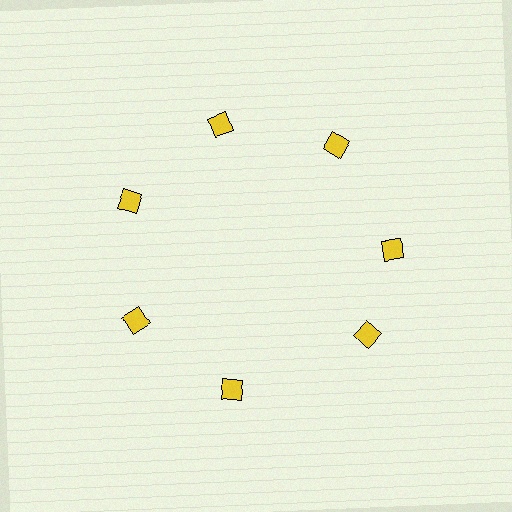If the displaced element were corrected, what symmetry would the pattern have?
It would have 7-fold rotational symmetry — the pattern would map onto itself every 51 degrees.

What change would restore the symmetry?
The symmetry would be restored by rotating it back into even spacing with its neighbors so that all 7 diamonds sit at equal angles and equal distance from the center.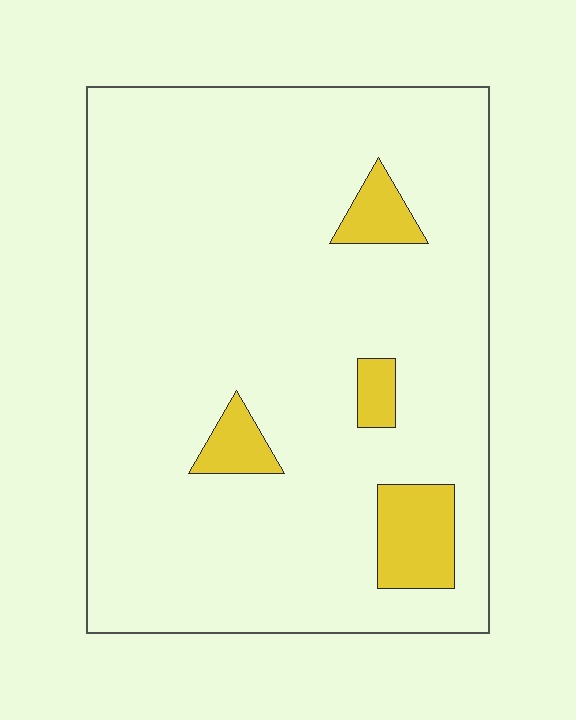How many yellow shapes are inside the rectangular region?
4.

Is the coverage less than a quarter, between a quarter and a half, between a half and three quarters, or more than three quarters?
Less than a quarter.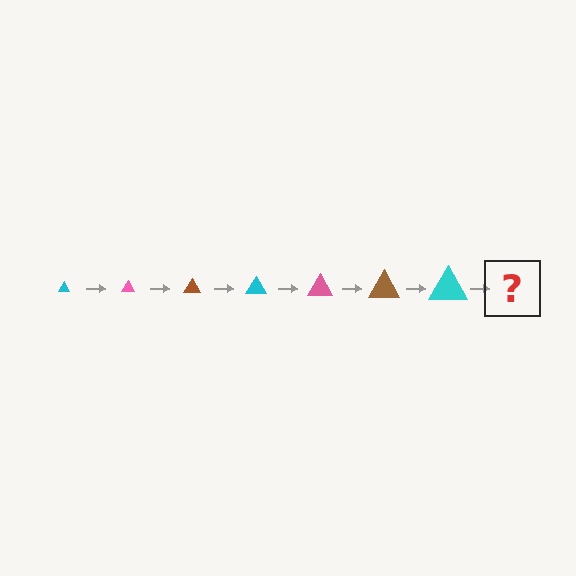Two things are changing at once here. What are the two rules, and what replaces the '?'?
The two rules are that the triangle grows larger each step and the color cycles through cyan, pink, and brown. The '?' should be a pink triangle, larger than the previous one.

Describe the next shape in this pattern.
It should be a pink triangle, larger than the previous one.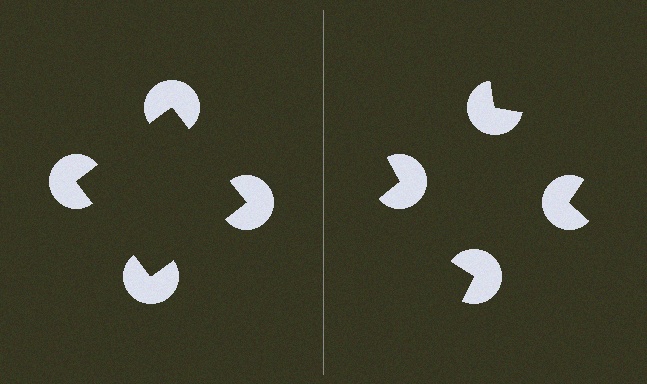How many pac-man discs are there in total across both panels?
8 — 4 on each side.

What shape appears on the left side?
An illusory square.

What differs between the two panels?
The pac-man discs are positioned identically on both sides; only the wedge orientations differ. On the left they align to a square; on the right they are misaligned.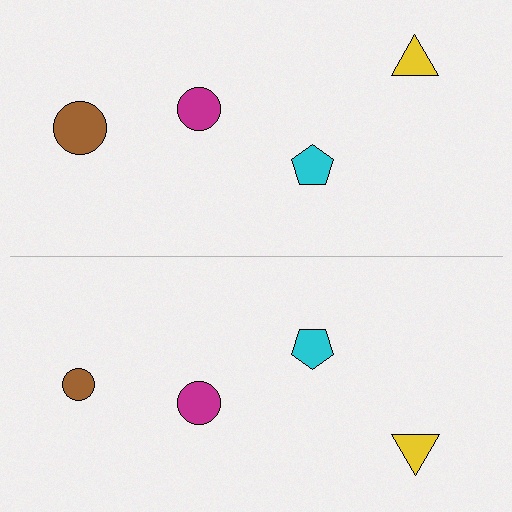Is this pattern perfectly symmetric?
No, the pattern is not perfectly symmetric. The brown circle on the bottom side has a different size than its mirror counterpart.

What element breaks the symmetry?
The brown circle on the bottom side has a different size than its mirror counterpart.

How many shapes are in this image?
There are 8 shapes in this image.